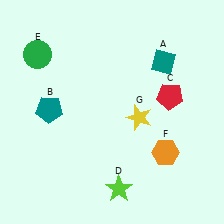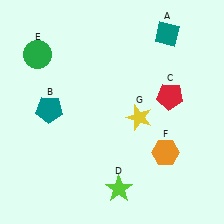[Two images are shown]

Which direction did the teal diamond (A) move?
The teal diamond (A) moved up.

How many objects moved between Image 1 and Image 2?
1 object moved between the two images.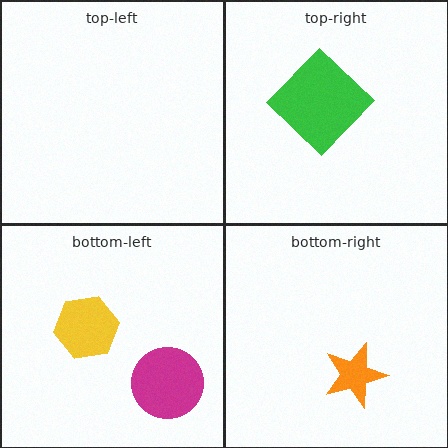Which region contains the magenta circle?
The bottom-left region.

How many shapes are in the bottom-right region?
1.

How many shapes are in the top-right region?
1.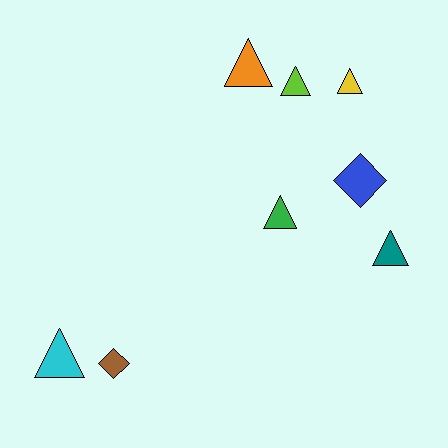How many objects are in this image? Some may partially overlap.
There are 8 objects.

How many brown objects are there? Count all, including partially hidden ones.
There is 1 brown object.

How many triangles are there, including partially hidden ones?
There are 6 triangles.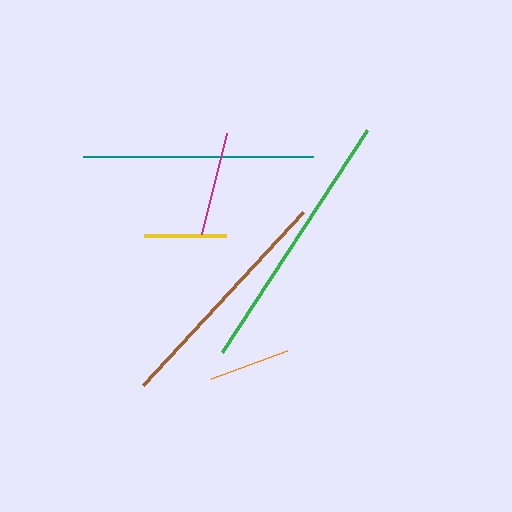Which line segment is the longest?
The green line is the longest at approximately 266 pixels.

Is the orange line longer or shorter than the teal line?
The teal line is longer than the orange line.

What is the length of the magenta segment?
The magenta segment is approximately 105 pixels long.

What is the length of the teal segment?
The teal segment is approximately 229 pixels long.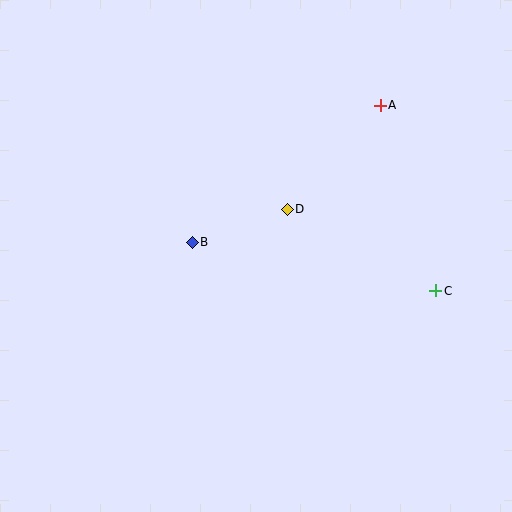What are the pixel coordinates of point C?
Point C is at (436, 291).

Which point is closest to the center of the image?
Point D at (287, 209) is closest to the center.